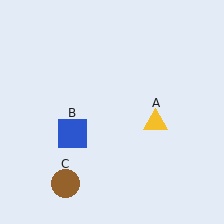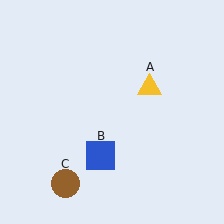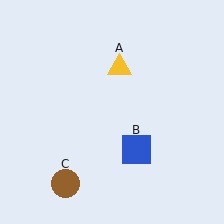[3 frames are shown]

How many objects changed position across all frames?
2 objects changed position: yellow triangle (object A), blue square (object B).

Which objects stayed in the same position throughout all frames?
Brown circle (object C) remained stationary.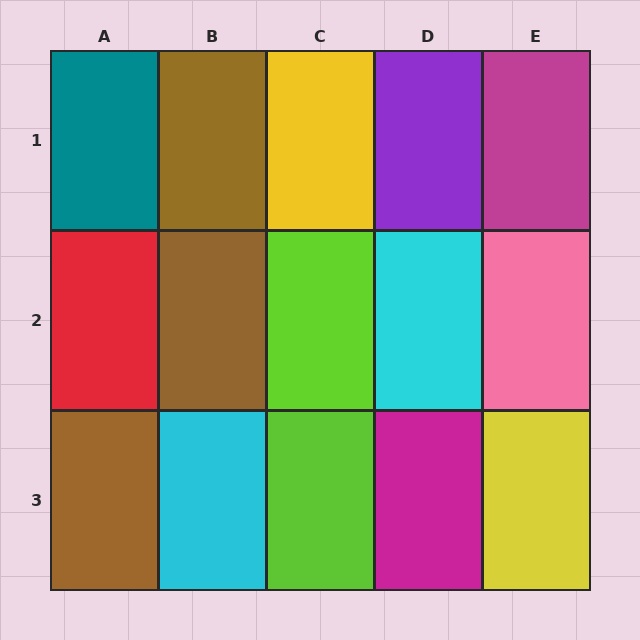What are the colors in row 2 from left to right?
Red, brown, lime, cyan, pink.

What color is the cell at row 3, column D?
Magenta.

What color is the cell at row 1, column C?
Yellow.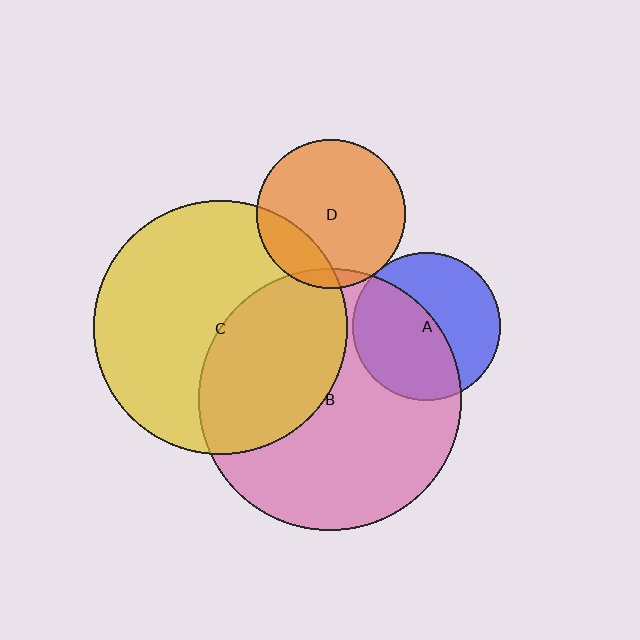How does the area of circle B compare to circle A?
Approximately 3.1 times.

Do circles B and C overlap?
Yes.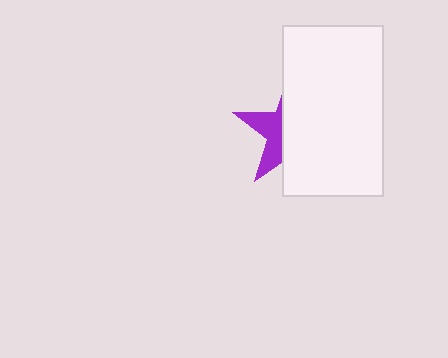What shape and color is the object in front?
The object in front is a white rectangle.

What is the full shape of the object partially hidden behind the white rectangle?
The partially hidden object is a purple star.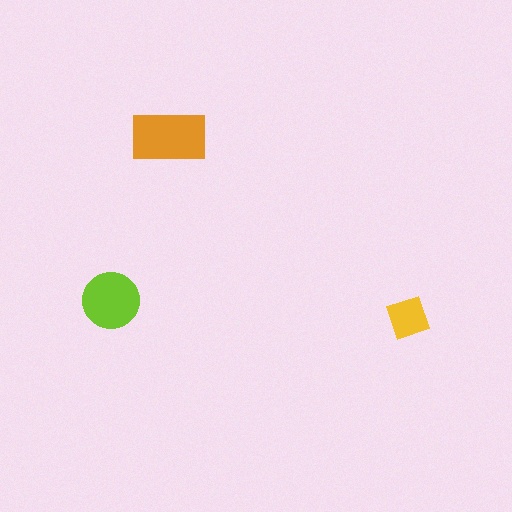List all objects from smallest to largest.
The yellow diamond, the lime circle, the orange rectangle.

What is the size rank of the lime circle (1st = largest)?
2nd.